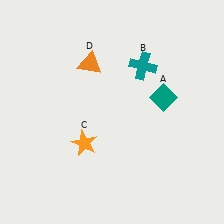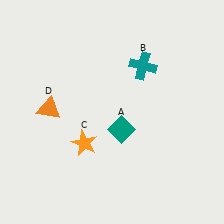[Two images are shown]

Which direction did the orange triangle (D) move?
The orange triangle (D) moved down.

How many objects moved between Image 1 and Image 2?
2 objects moved between the two images.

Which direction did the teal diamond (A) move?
The teal diamond (A) moved left.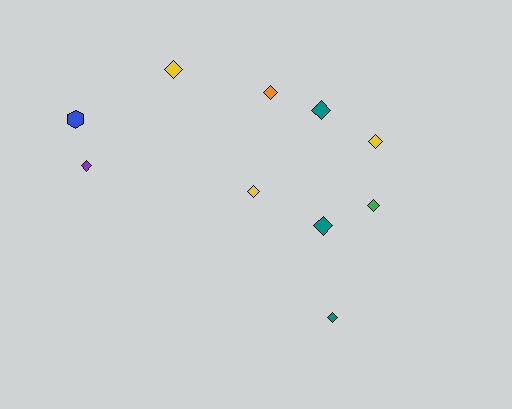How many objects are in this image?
There are 10 objects.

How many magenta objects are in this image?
There are no magenta objects.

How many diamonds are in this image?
There are 9 diamonds.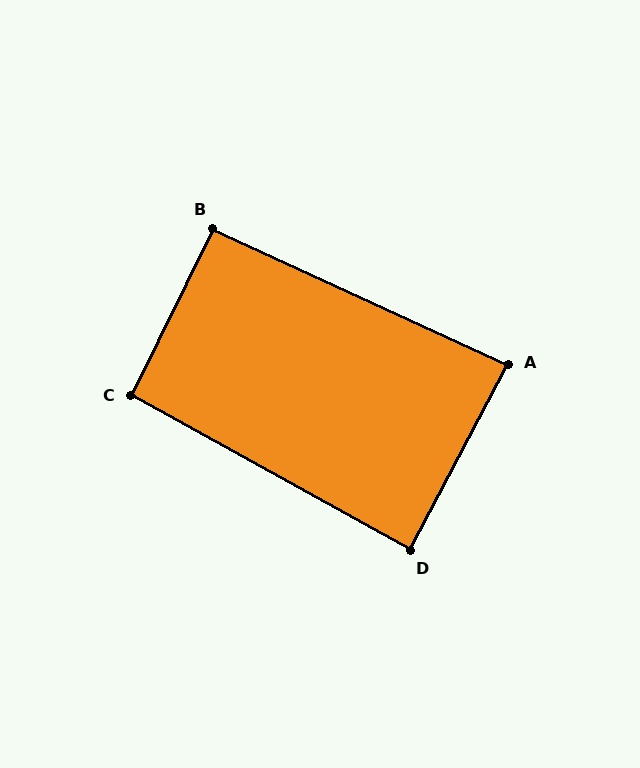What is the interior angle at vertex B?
Approximately 91 degrees (approximately right).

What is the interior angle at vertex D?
Approximately 89 degrees (approximately right).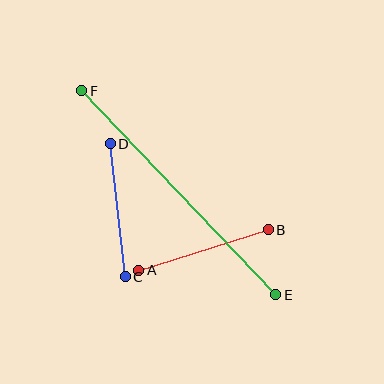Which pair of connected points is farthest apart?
Points E and F are farthest apart.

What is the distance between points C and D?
The distance is approximately 134 pixels.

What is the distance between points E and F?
The distance is approximately 281 pixels.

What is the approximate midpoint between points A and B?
The midpoint is at approximately (204, 250) pixels.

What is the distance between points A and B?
The distance is approximately 136 pixels.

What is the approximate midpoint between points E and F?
The midpoint is at approximately (179, 193) pixels.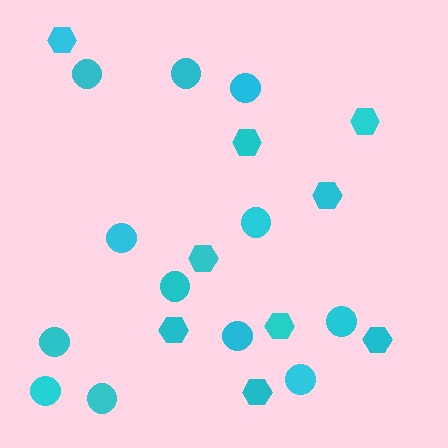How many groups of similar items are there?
There are 2 groups: one group of circles (12) and one group of hexagons (9).